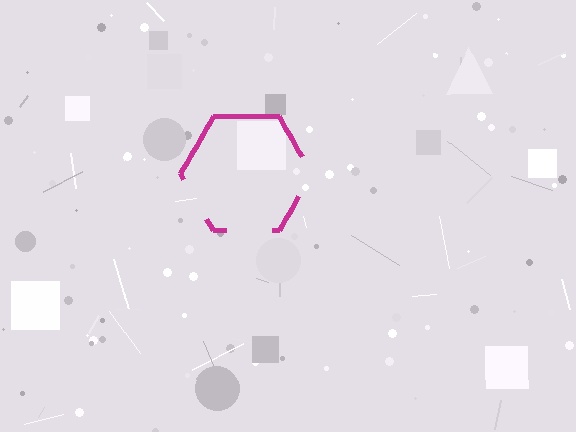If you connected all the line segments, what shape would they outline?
They would outline a hexagon.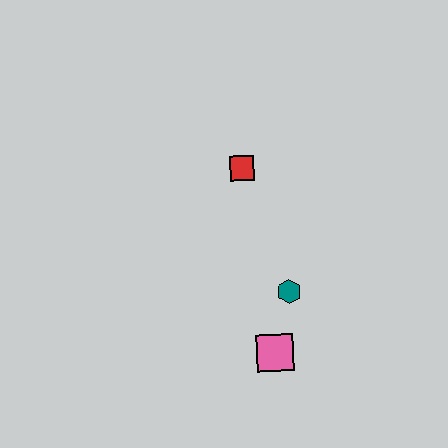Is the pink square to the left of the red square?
No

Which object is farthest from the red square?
The pink square is farthest from the red square.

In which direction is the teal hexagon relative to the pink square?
The teal hexagon is above the pink square.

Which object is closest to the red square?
The teal hexagon is closest to the red square.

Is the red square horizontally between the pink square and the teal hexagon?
No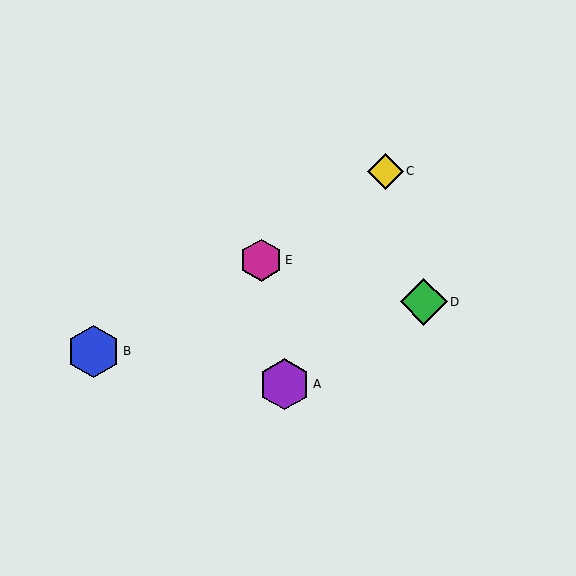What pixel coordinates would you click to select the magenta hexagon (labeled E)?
Click at (261, 260) to select the magenta hexagon E.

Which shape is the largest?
The blue hexagon (labeled B) is the largest.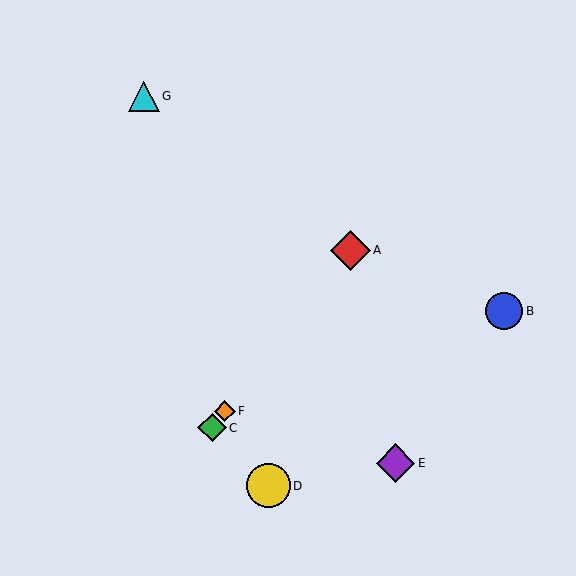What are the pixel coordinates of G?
Object G is at (144, 96).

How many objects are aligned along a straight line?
3 objects (A, C, F) are aligned along a straight line.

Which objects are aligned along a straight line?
Objects A, C, F are aligned along a straight line.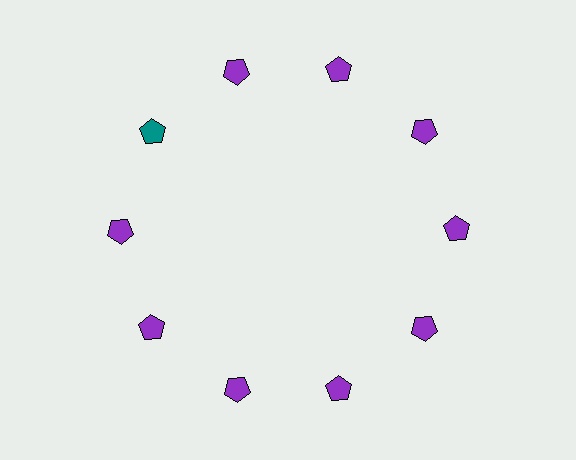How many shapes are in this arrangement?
There are 10 shapes arranged in a ring pattern.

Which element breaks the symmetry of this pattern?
The teal pentagon at roughly the 10 o'clock position breaks the symmetry. All other shapes are purple pentagons.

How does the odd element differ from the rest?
It has a different color: teal instead of purple.